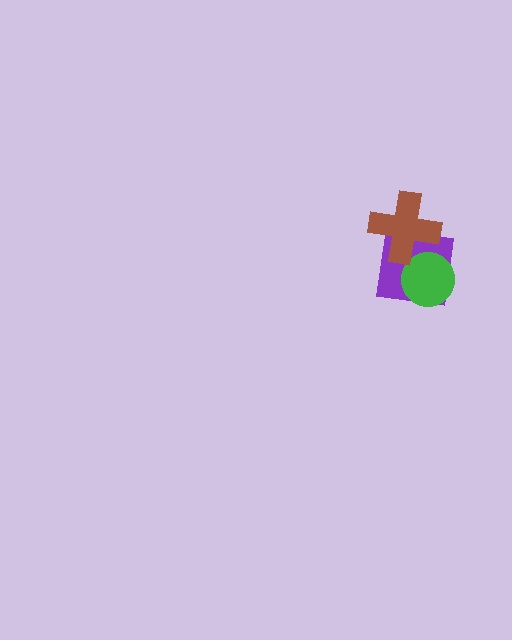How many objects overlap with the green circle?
2 objects overlap with the green circle.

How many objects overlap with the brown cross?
2 objects overlap with the brown cross.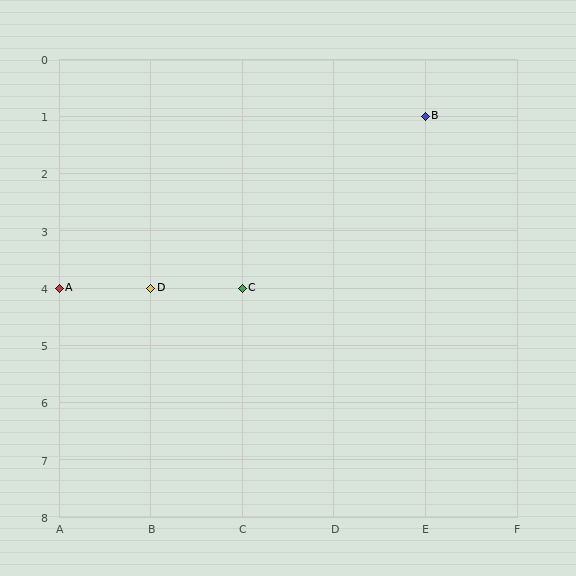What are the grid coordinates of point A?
Point A is at grid coordinates (A, 4).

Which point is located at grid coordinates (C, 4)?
Point C is at (C, 4).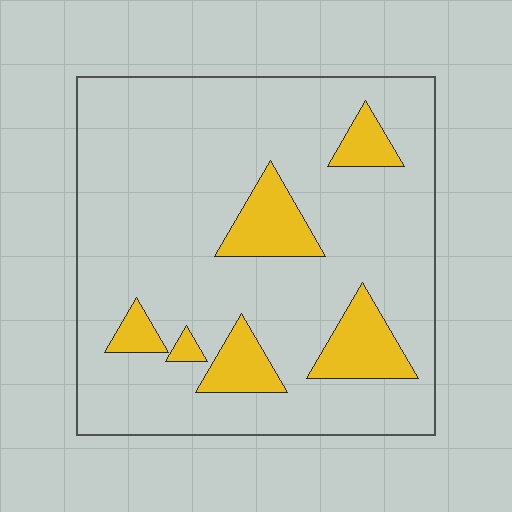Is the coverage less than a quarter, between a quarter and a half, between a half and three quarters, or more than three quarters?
Less than a quarter.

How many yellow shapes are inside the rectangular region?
6.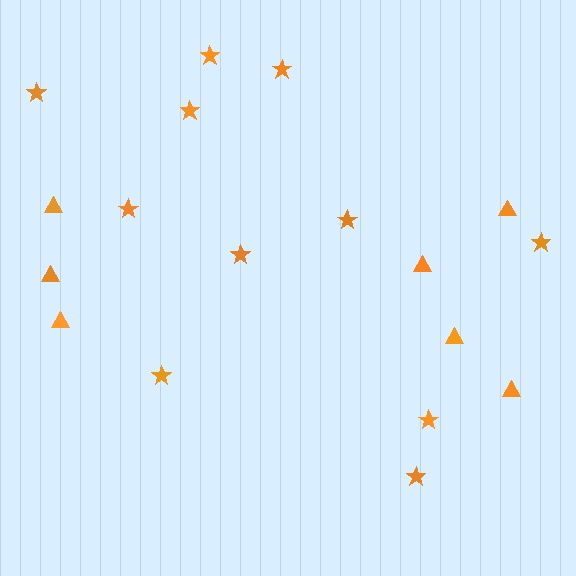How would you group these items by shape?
There are 2 groups: one group of triangles (7) and one group of stars (11).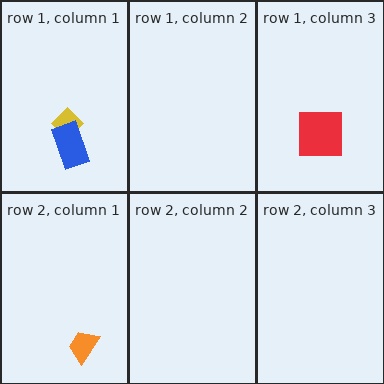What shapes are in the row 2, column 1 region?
The orange trapezoid.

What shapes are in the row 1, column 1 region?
The yellow diamond, the blue rectangle.